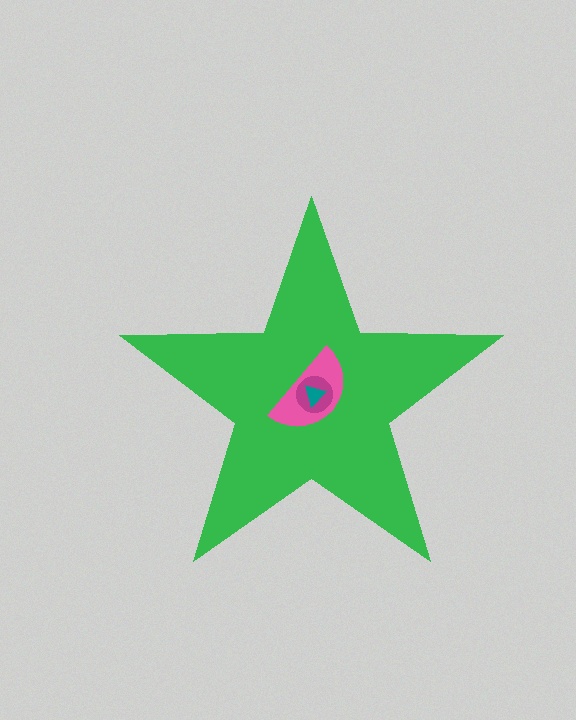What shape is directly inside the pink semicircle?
The magenta circle.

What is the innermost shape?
The teal triangle.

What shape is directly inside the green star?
The pink semicircle.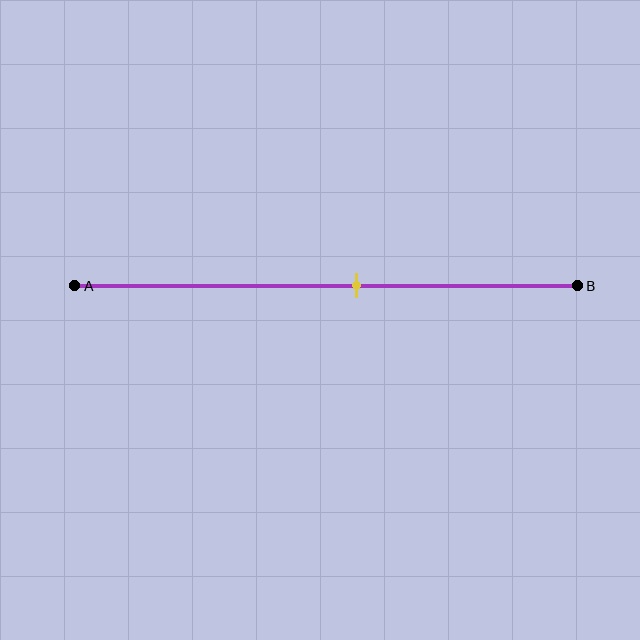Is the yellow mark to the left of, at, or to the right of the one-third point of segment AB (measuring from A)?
The yellow mark is to the right of the one-third point of segment AB.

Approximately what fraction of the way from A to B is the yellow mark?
The yellow mark is approximately 55% of the way from A to B.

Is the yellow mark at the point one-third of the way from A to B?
No, the mark is at about 55% from A, not at the 33% one-third point.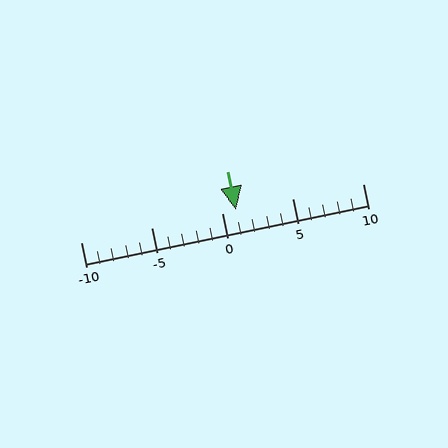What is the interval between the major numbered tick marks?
The major tick marks are spaced 5 units apart.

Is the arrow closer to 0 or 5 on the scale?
The arrow is closer to 0.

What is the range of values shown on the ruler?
The ruler shows values from -10 to 10.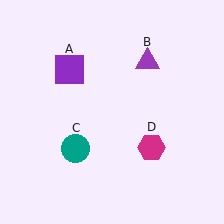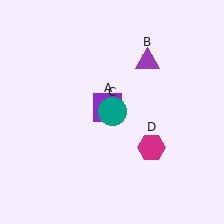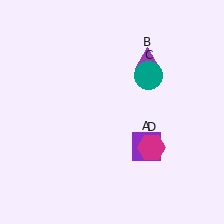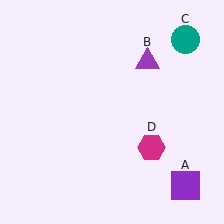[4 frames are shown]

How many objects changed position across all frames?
2 objects changed position: purple square (object A), teal circle (object C).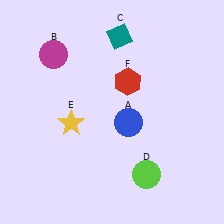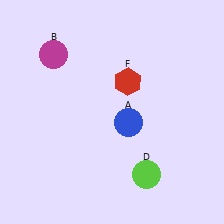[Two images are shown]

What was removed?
The teal diamond (C), the yellow star (E) were removed in Image 2.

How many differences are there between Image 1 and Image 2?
There are 2 differences between the two images.